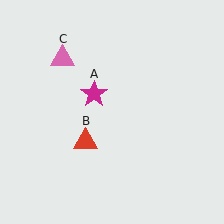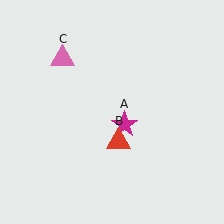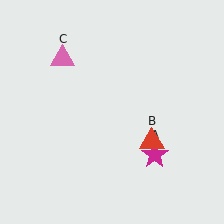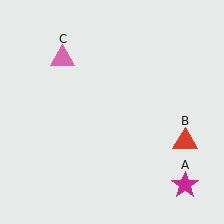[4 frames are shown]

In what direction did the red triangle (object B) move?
The red triangle (object B) moved right.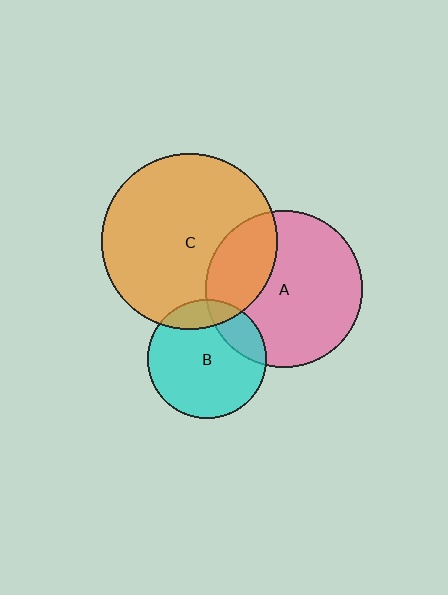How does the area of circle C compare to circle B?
Approximately 2.2 times.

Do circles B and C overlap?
Yes.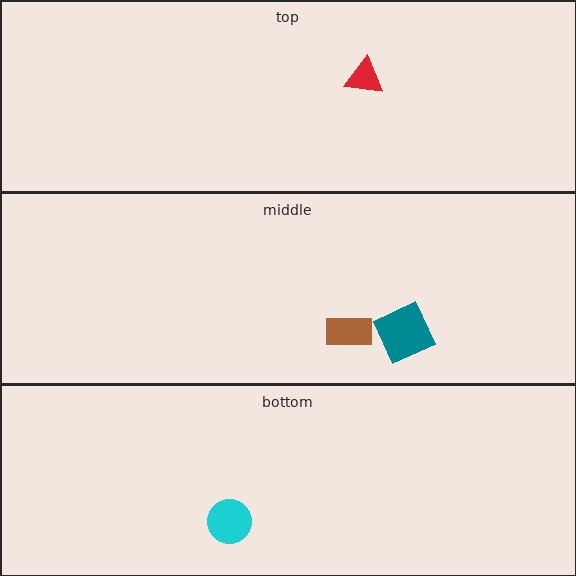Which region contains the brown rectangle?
The middle region.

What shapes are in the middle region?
The teal diamond, the brown rectangle.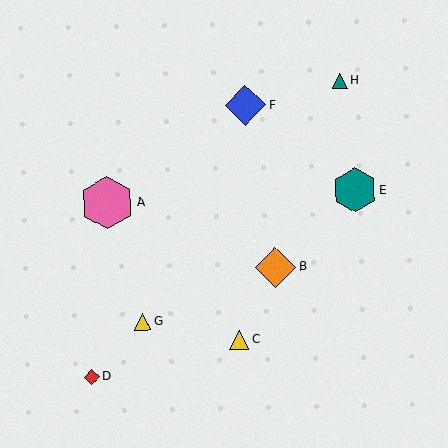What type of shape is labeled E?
Shape E is a teal hexagon.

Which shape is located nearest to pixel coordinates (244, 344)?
The yellow triangle (labeled C) at (239, 340) is nearest to that location.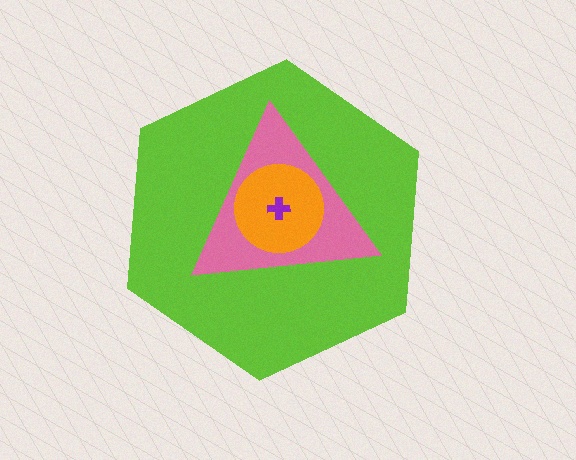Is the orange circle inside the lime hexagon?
Yes.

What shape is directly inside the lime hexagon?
The pink triangle.